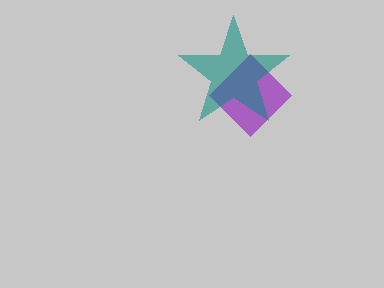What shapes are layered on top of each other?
The layered shapes are: a purple diamond, a teal star.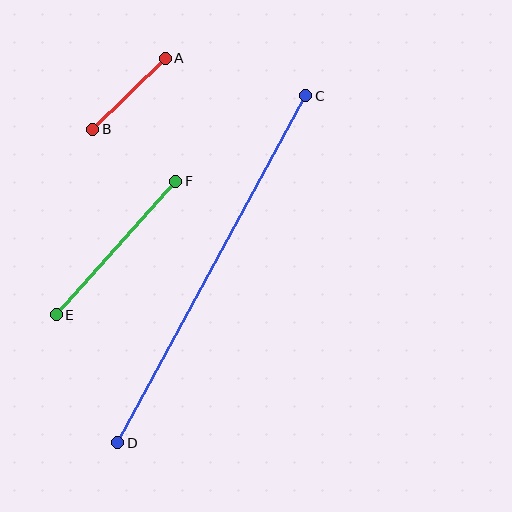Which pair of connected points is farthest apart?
Points C and D are farthest apart.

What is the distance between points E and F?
The distance is approximately 179 pixels.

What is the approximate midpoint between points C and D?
The midpoint is at approximately (212, 269) pixels.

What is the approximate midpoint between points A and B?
The midpoint is at approximately (129, 94) pixels.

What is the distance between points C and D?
The distance is approximately 395 pixels.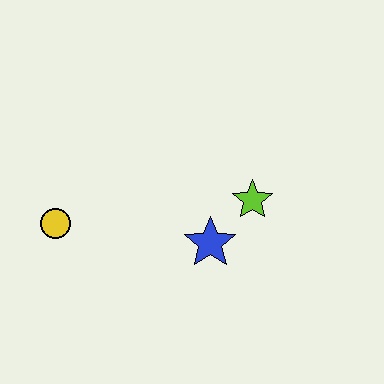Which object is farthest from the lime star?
The yellow circle is farthest from the lime star.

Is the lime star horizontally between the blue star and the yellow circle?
No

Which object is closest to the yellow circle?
The blue star is closest to the yellow circle.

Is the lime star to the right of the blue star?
Yes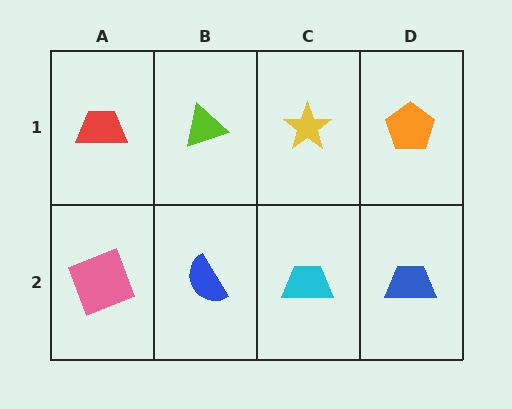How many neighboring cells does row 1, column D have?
2.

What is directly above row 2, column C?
A yellow star.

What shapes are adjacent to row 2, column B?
A lime triangle (row 1, column B), a pink square (row 2, column A), a cyan trapezoid (row 2, column C).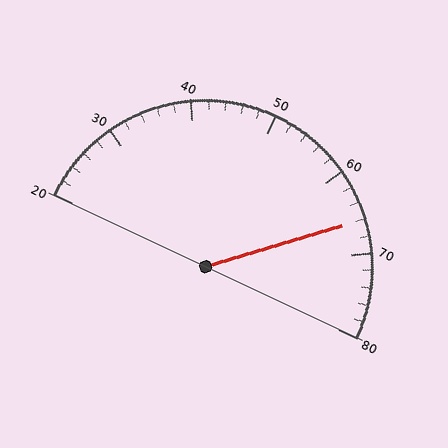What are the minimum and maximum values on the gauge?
The gauge ranges from 20 to 80.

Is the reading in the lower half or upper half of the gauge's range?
The reading is in the upper half of the range (20 to 80).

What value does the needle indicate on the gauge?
The needle indicates approximately 66.